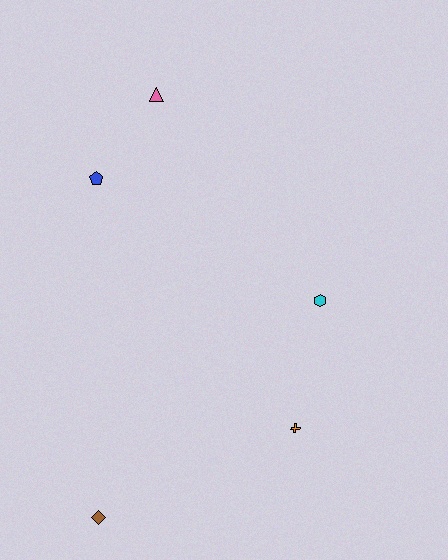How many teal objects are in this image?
There are no teal objects.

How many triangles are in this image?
There is 1 triangle.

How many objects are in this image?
There are 5 objects.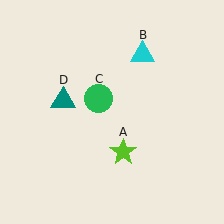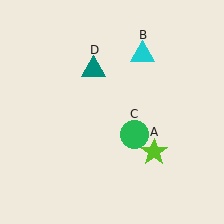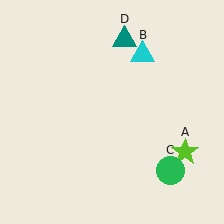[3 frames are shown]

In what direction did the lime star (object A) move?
The lime star (object A) moved right.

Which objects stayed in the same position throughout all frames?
Cyan triangle (object B) remained stationary.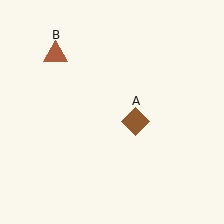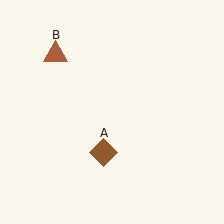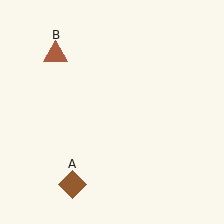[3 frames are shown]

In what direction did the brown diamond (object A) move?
The brown diamond (object A) moved down and to the left.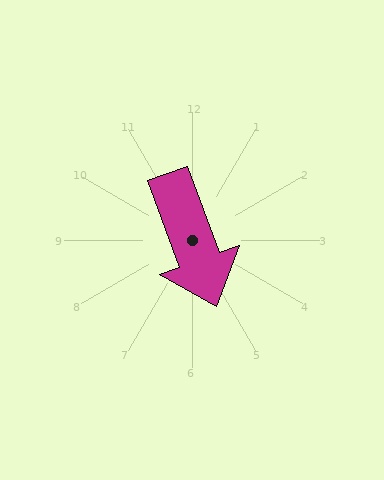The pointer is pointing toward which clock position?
Roughly 5 o'clock.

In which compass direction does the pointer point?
South.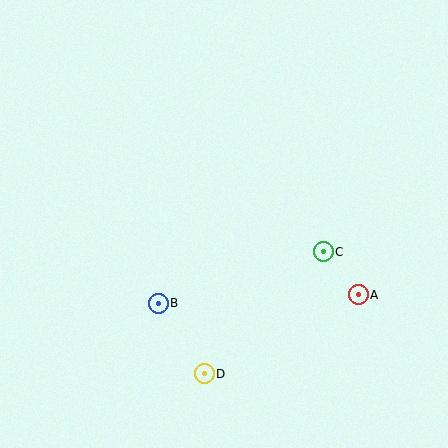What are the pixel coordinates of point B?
Point B is at (158, 303).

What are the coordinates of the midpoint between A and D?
The midpoint between A and D is at (281, 334).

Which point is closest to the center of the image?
Point B at (158, 303) is closest to the center.